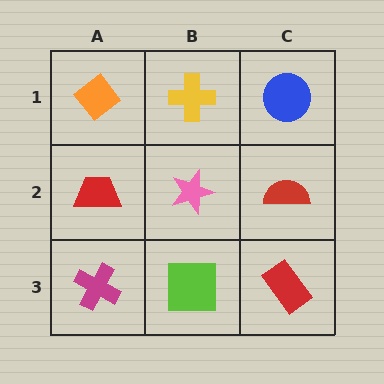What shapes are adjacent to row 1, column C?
A red semicircle (row 2, column C), a yellow cross (row 1, column B).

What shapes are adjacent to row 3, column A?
A red trapezoid (row 2, column A), a lime square (row 3, column B).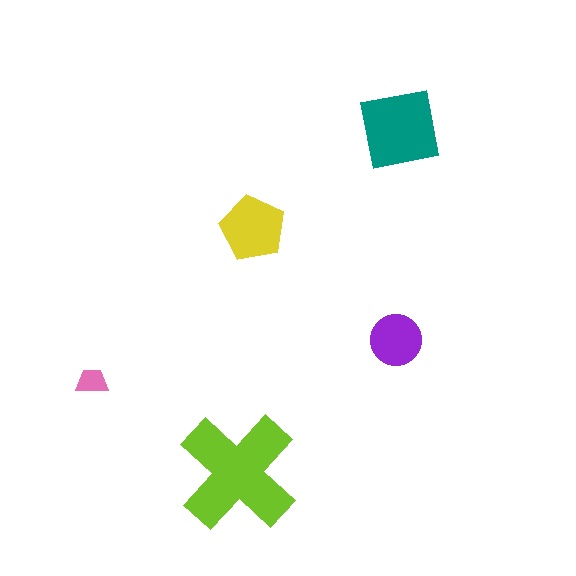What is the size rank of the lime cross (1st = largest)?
1st.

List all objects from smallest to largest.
The pink trapezoid, the purple circle, the yellow pentagon, the teal square, the lime cross.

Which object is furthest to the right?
The teal square is rightmost.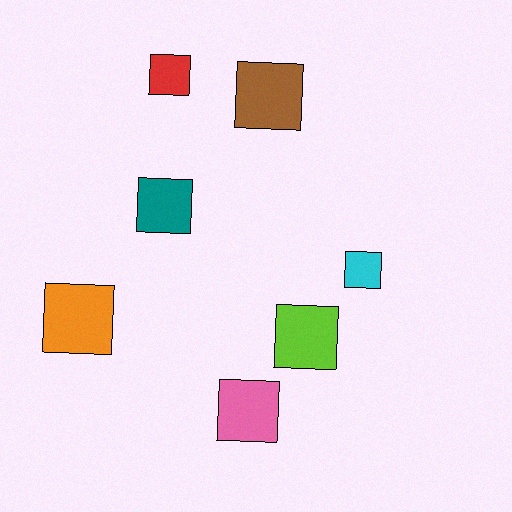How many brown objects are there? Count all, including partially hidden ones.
There is 1 brown object.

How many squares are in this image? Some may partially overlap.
There are 7 squares.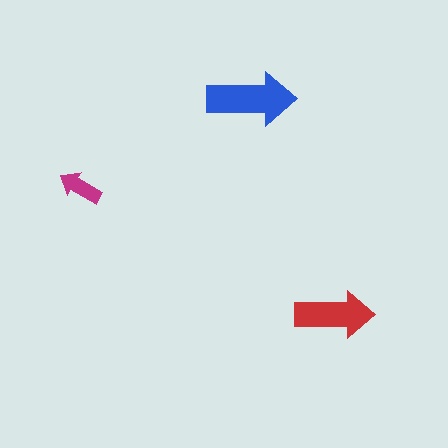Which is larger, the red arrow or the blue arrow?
The blue one.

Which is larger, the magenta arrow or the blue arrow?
The blue one.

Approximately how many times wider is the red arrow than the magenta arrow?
About 2 times wider.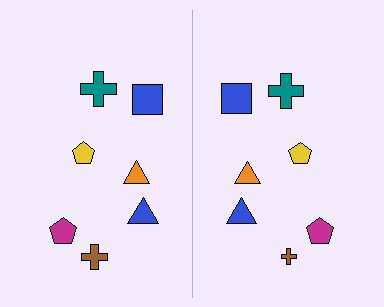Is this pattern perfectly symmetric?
No, the pattern is not perfectly symmetric. The brown cross on the right side has a different size than its mirror counterpart.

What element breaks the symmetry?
The brown cross on the right side has a different size than its mirror counterpart.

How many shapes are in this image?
There are 14 shapes in this image.